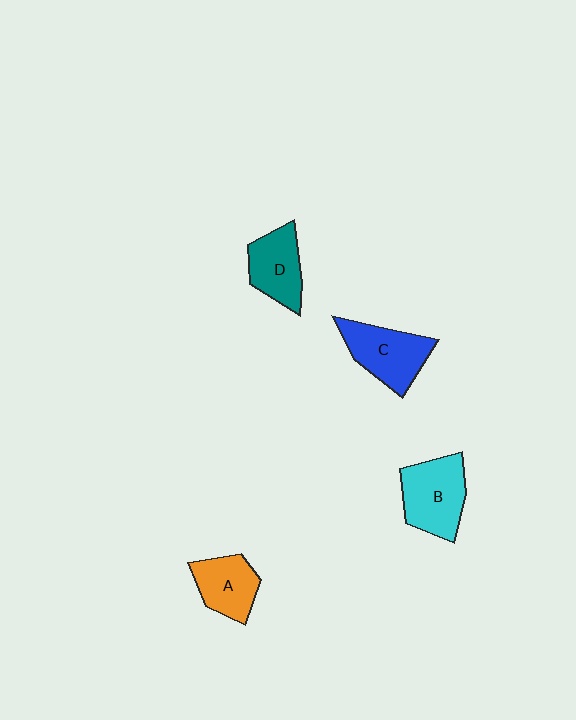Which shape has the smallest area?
Shape A (orange).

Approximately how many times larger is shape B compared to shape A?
Approximately 1.3 times.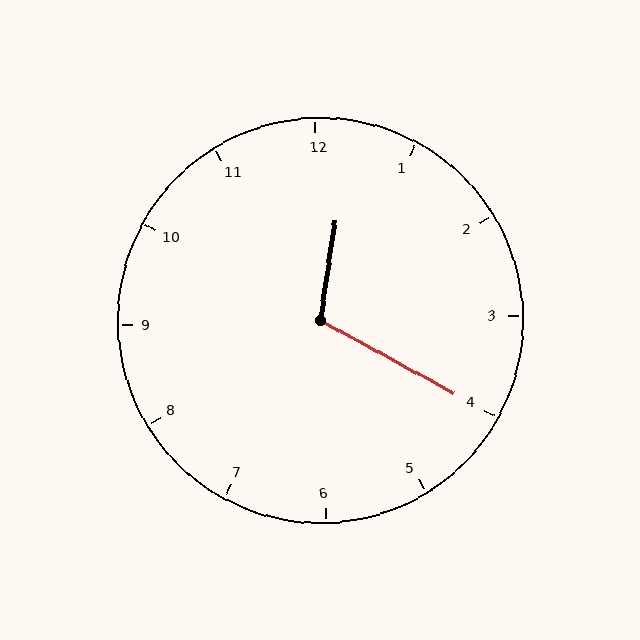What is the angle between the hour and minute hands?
Approximately 110 degrees.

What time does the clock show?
12:20.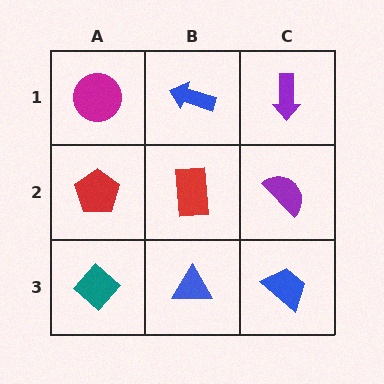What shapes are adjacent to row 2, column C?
A purple arrow (row 1, column C), a blue trapezoid (row 3, column C), a red rectangle (row 2, column B).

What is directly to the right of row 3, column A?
A blue triangle.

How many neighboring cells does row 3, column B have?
3.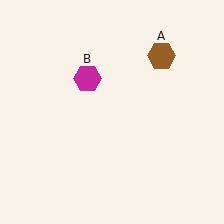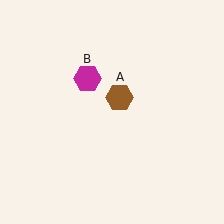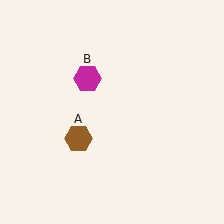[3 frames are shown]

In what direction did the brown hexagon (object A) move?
The brown hexagon (object A) moved down and to the left.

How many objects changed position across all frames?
1 object changed position: brown hexagon (object A).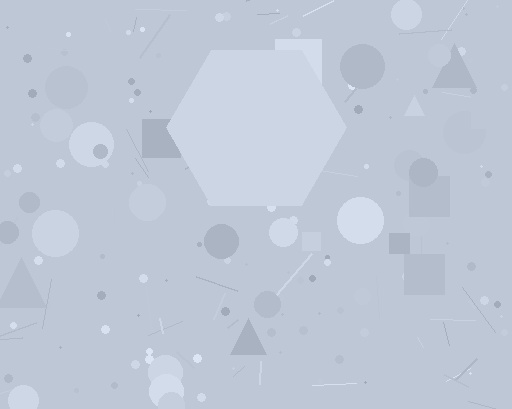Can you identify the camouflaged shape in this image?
The camouflaged shape is a hexagon.